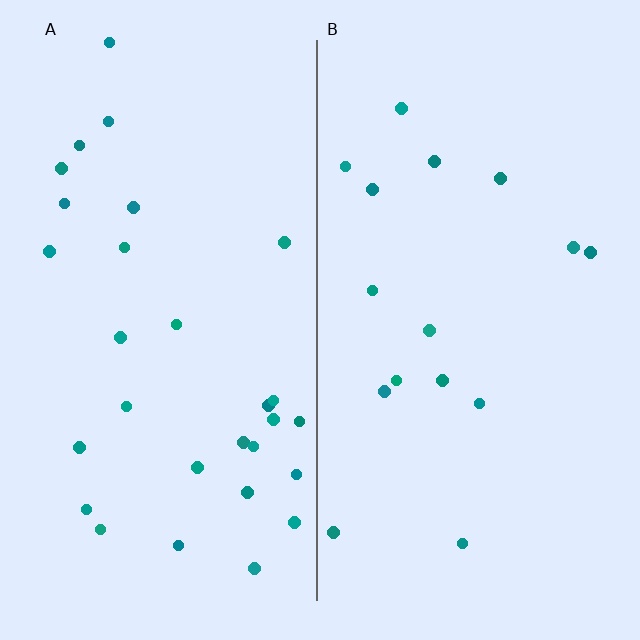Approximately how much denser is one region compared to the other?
Approximately 1.8× — region A over region B.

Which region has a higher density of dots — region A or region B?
A (the left).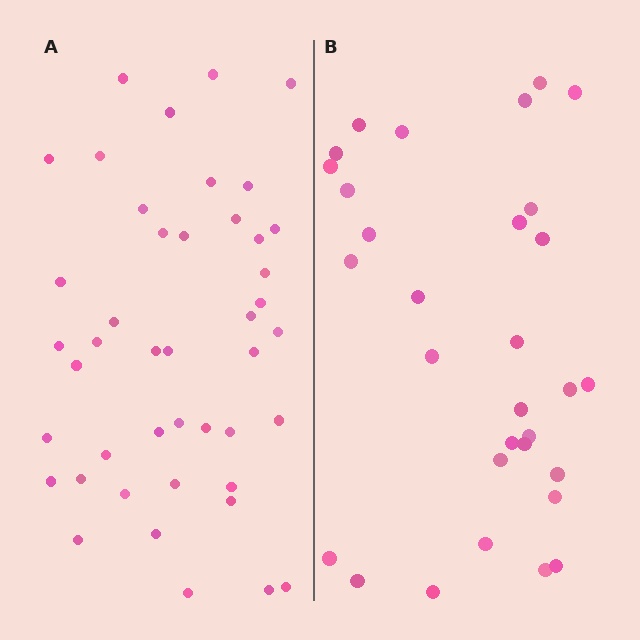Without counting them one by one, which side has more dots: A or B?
Region A (the left region) has more dots.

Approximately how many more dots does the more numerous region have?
Region A has approximately 15 more dots than region B.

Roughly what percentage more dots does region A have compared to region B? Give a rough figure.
About 40% more.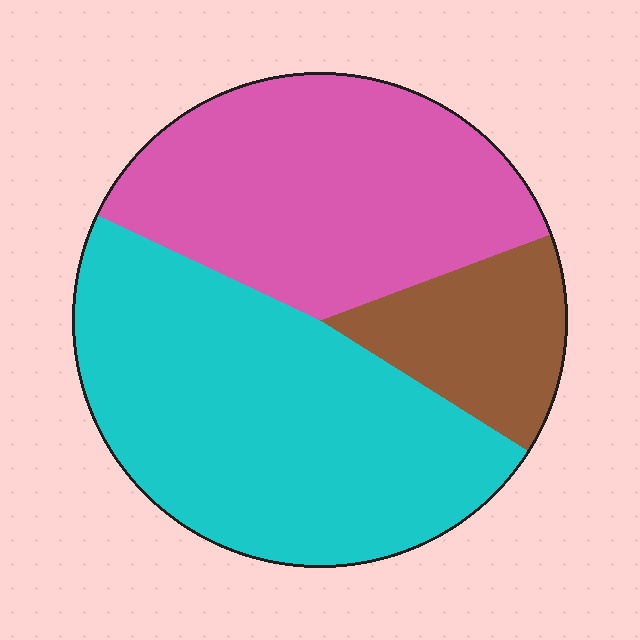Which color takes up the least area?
Brown, at roughly 15%.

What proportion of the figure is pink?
Pink takes up between a quarter and a half of the figure.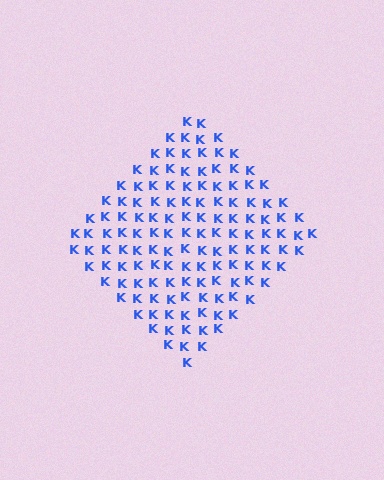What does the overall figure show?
The overall figure shows a diamond.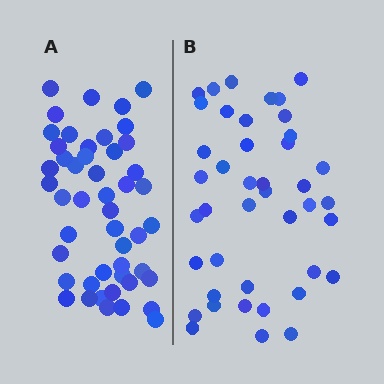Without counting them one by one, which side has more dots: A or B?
Region A (the left region) has more dots.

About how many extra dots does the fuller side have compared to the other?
Region A has about 6 more dots than region B.